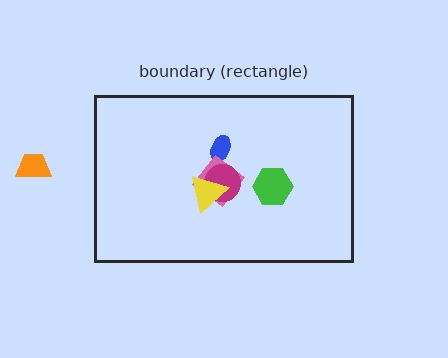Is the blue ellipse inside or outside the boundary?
Inside.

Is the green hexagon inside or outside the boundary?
Inside.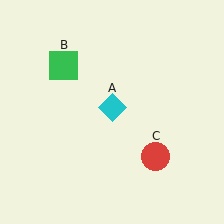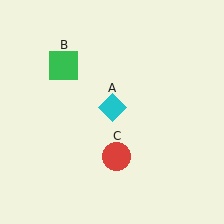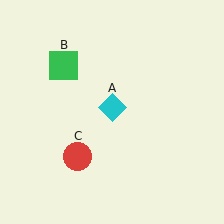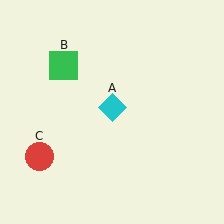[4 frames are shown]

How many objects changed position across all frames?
1 object changed position: red circle (object C).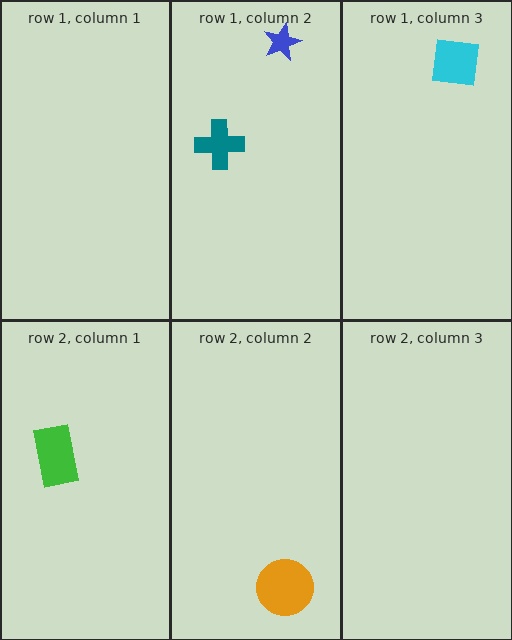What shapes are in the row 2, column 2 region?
The orange circle.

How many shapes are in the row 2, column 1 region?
1.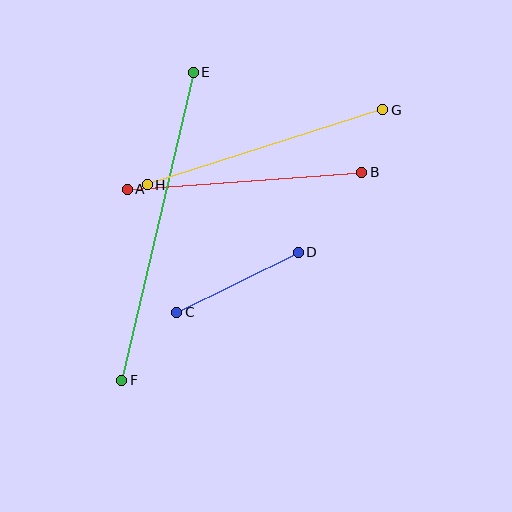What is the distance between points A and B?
The distance is approximately 235 pixels.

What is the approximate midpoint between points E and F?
The midpoint is at approximately (157, 226) pixels.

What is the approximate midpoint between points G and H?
The midpoint is at approximately (265, 147) pixels.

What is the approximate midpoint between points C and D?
The midpoint is at approximately (237, 282) pixels.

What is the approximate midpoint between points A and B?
The midpoint is at approximately (245, 181) pixels.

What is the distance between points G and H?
The distance is approximately 247 pixels.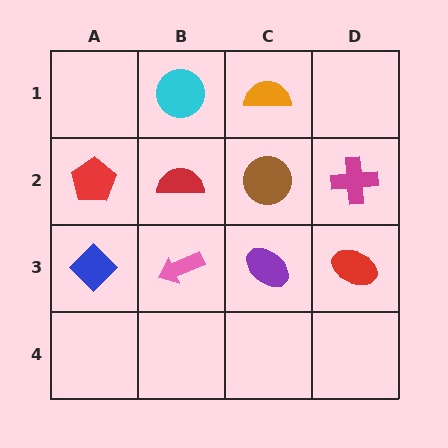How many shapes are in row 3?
4 shapes.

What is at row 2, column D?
A magenta cross.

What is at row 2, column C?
A brown circle.